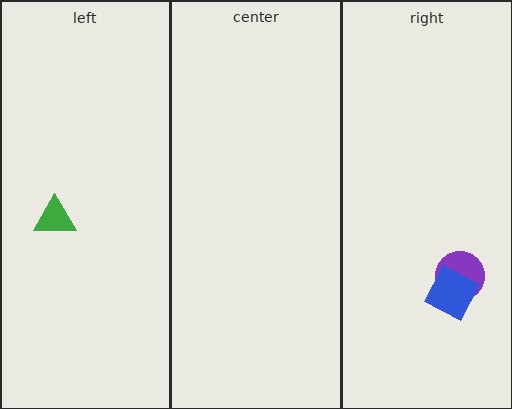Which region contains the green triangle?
The left region.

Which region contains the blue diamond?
The right region.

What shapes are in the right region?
The purple circle, the blue diamond.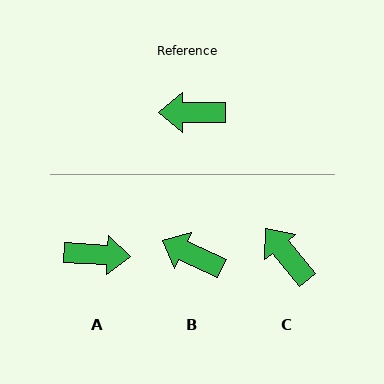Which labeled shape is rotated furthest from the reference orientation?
A, about 177 degrees away.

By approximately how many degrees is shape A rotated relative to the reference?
Approximately 177 degrees counter-clockwise.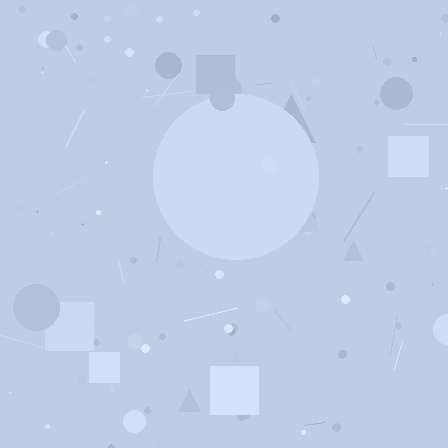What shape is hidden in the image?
A circle is hidden in the image.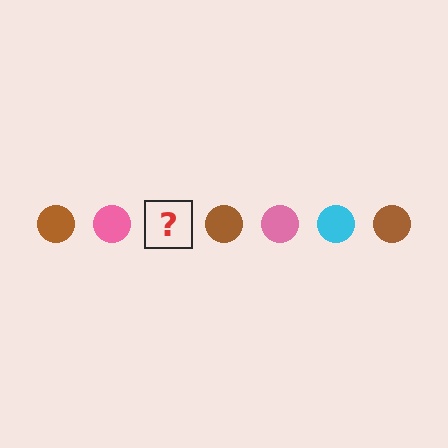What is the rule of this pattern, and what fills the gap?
The rule is that the pattern cycles through brown, pink, cyan circles. The gap should be filled with a cyan circle.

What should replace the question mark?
The question mark should be replaced with a cyan circle.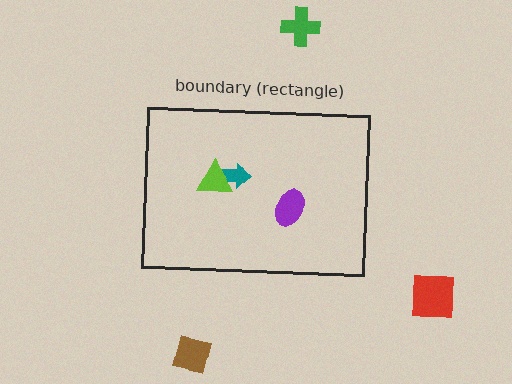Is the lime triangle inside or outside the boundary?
Inside.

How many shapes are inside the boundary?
3 inside, 3 outside.